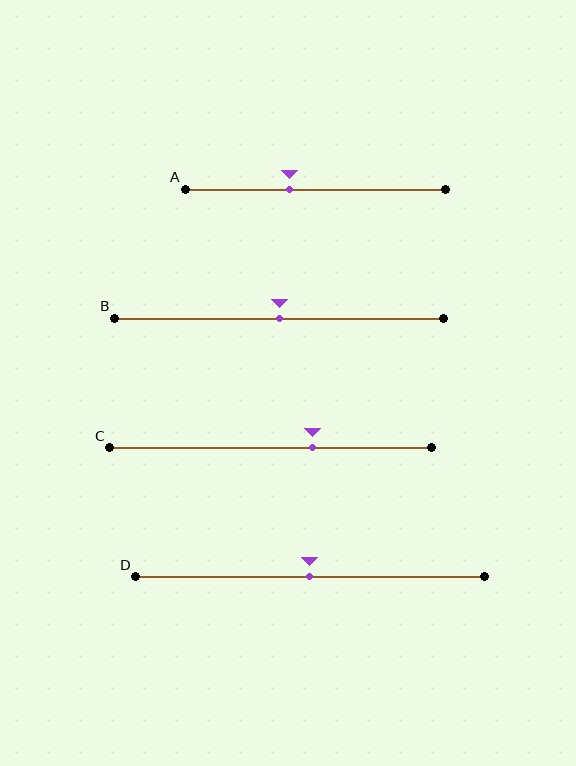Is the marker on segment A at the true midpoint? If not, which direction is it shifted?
No, the marker on segment A is shifted to the left by about 10% of the segment length.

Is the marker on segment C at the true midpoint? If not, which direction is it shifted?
No, the marker on segment C is shifted to the right by about 13% of the segment length.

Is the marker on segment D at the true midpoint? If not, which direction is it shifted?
Yes, the marker on segment D is at the true midpoint.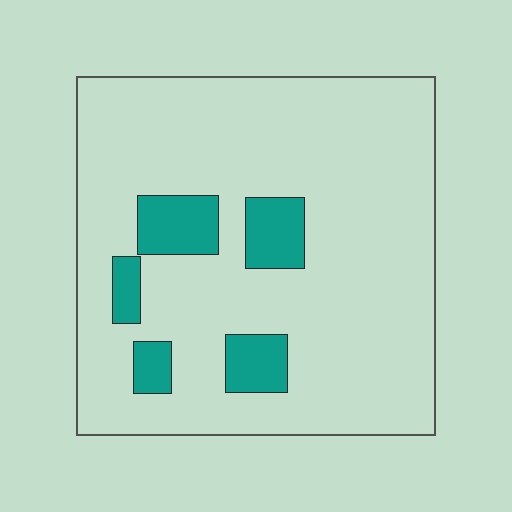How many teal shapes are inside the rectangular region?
5.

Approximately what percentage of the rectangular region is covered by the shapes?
Approximately 15%.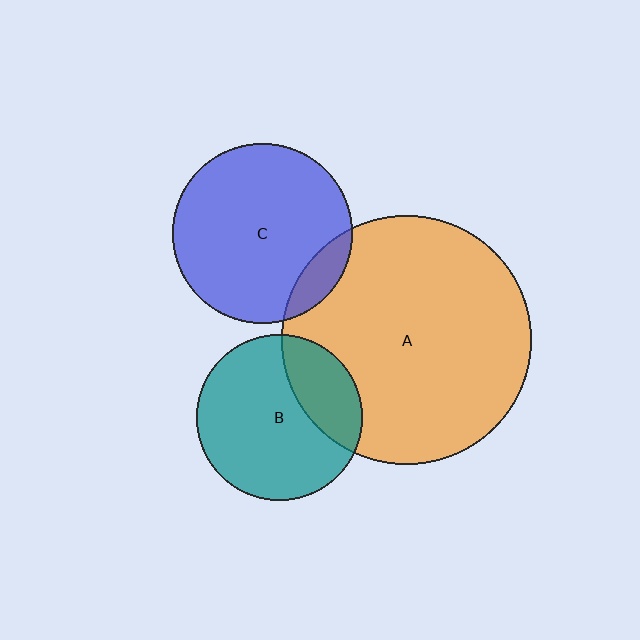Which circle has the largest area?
Circle A (orange).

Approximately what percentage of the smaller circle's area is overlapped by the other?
Approximately 25%.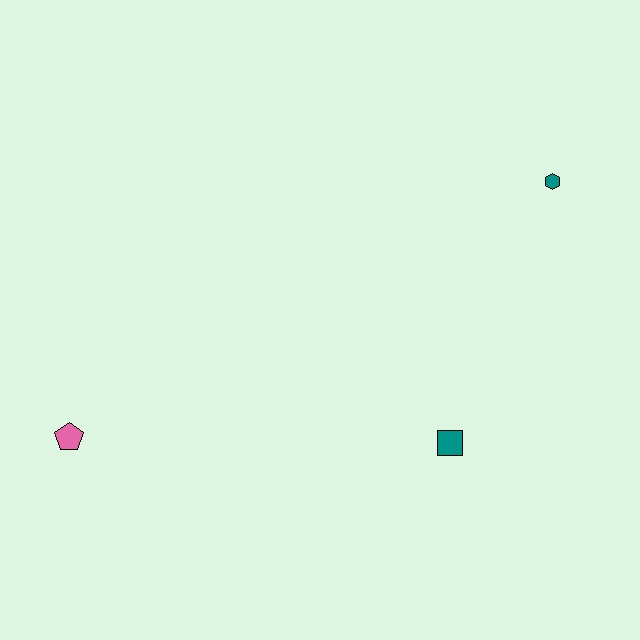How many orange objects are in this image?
There are no orange objects.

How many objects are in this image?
There are 3 objects.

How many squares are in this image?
There is 1 square.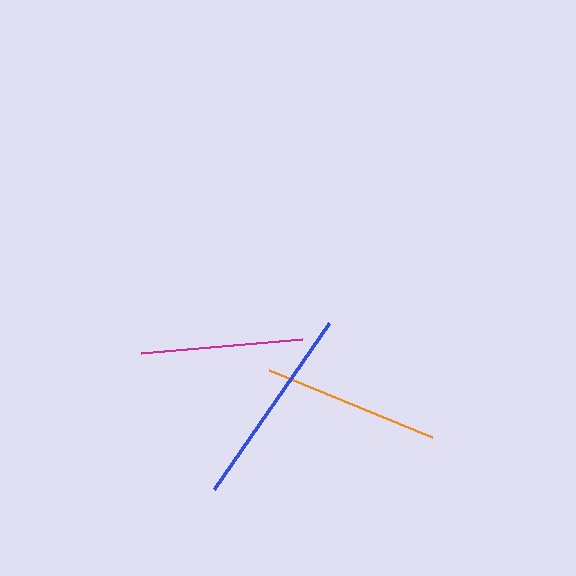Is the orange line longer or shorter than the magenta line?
The orange line is longer than the magenta line.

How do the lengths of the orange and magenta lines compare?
The orange and magenta lines are approximately the same length.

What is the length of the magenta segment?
The magenta segment is approximately 162 pixels long.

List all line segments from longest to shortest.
From longest to shortest: blue, orange, magenta.